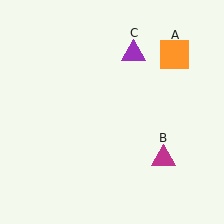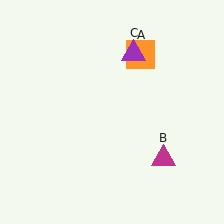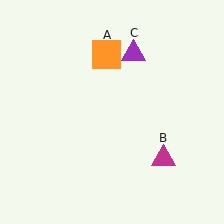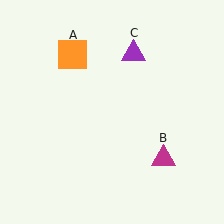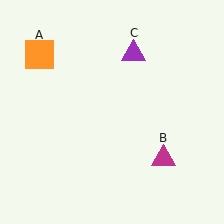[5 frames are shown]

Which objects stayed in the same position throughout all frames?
Magenta triangle (object B) and purple triangle (object C) remained stationary.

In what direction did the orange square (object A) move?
The orange square (object A) moved left.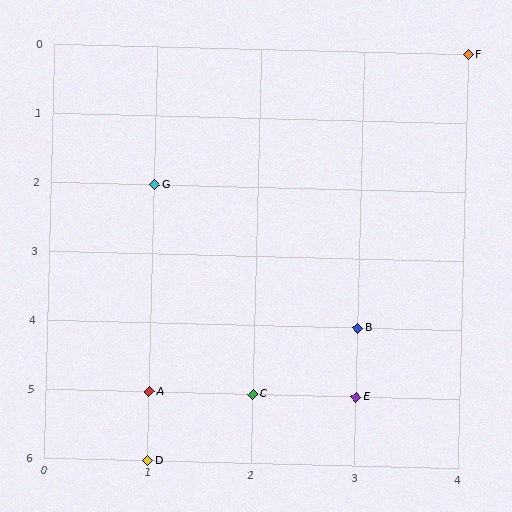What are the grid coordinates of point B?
Point B is at grid coordinates (3, 4).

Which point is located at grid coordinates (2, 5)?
Point C is at (2, 5).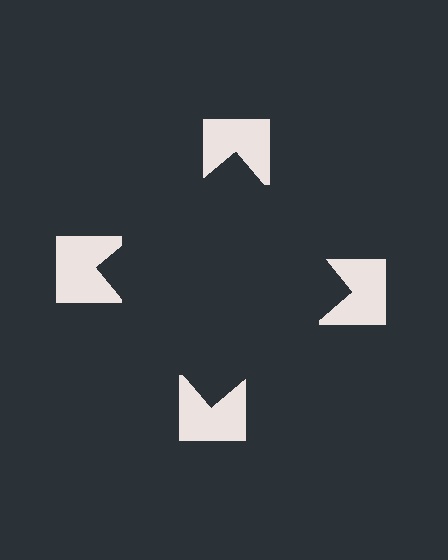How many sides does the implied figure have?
4 sides.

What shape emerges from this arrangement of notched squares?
An illusory square — its edges are inferred from the aligned wedge cuts in the notched squares, not physically drawn.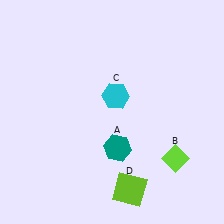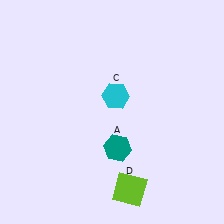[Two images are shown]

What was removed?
The lime diamond (B) was removed in Image 2.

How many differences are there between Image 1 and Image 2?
There is 1 difference between the two images.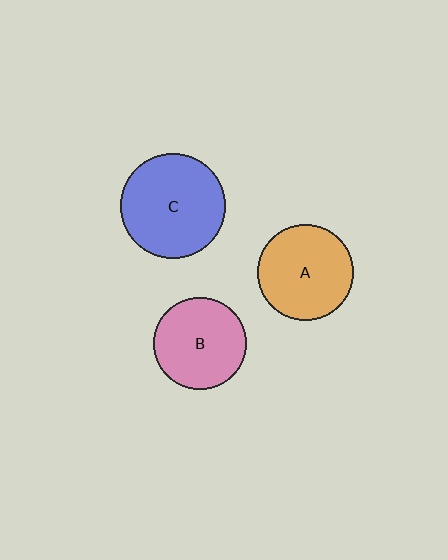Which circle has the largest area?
Circle C (blue).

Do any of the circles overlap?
No, none of the circles overlap.